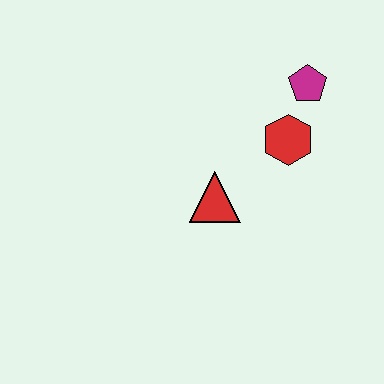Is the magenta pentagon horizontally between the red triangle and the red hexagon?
No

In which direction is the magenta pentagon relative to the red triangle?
The magenta pentagon is above the red triangle.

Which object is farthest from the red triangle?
The magenta pentagon is farthest from the red triangle.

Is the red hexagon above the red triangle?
Yes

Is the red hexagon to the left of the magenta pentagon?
Yes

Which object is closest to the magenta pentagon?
The red hexagon is closest to the magenta pentagon.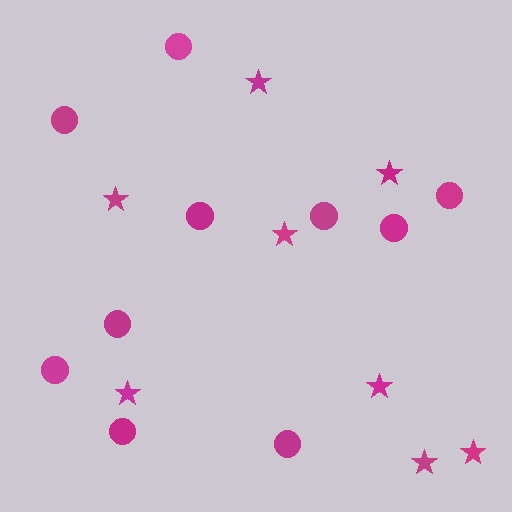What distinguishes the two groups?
There are 2 groups: one group of circles (10) and one group of stars (8).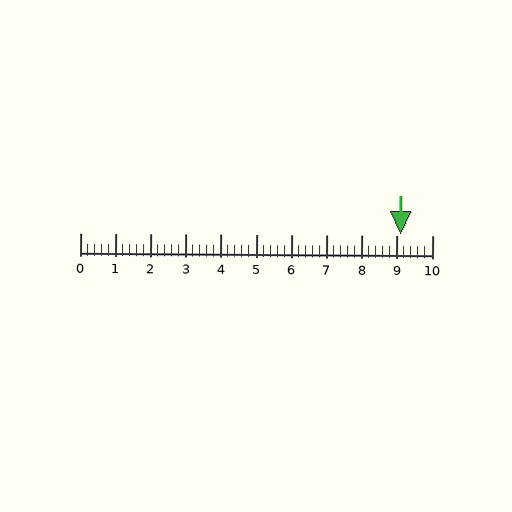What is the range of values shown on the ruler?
The ruler shows values from 0 to 10.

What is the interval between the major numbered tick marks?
The major tick marks are spaced 1 units apart.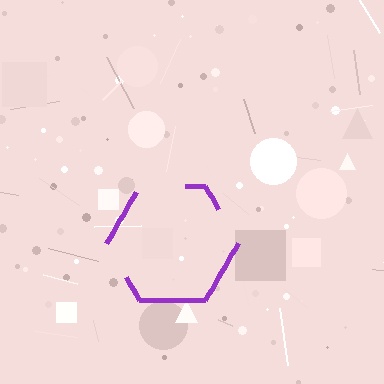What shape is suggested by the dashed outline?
The dashed outline suggests a hexagon.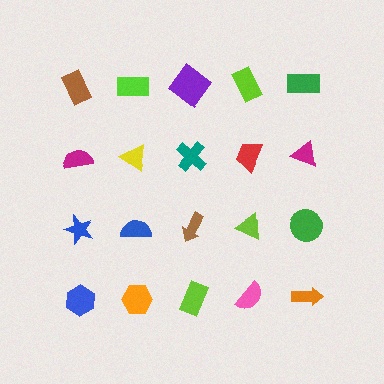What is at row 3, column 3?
A brown arrow.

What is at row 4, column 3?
A lime rectangle.